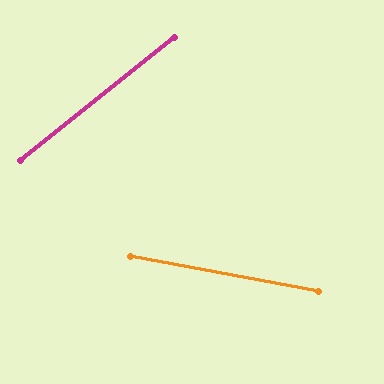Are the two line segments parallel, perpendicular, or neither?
Neither parallel nor perpendicular — they differ by about 49°.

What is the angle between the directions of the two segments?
Approximately 49 degrees.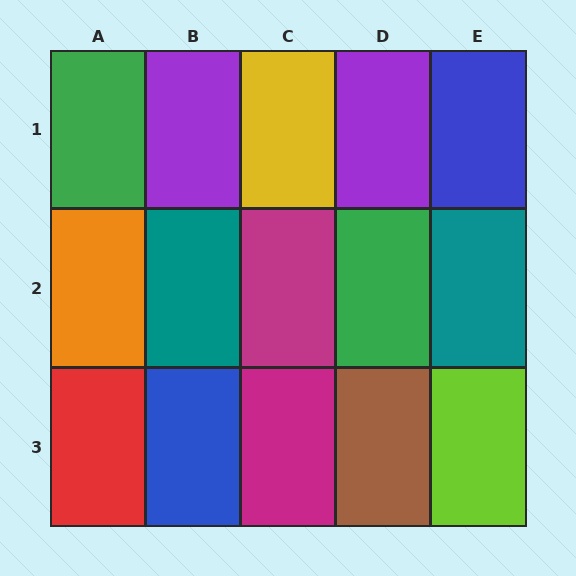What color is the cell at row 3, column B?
Blue.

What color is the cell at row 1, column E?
Blue.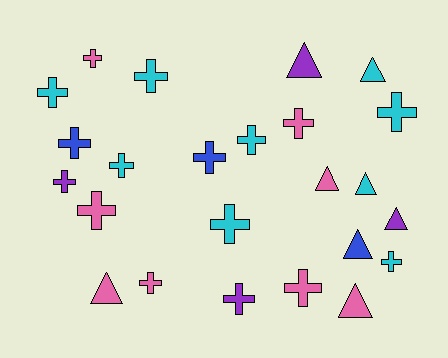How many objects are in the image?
There are 24 objects.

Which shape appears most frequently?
Cross, with 16 objects.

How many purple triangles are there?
There are 2 purple triangles.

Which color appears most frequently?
Cyan, with 9 objects.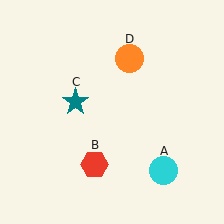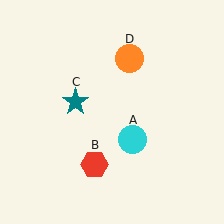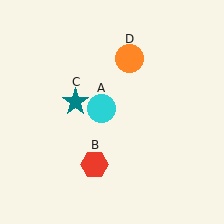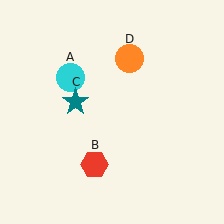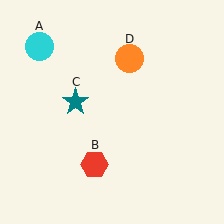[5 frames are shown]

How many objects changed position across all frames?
1 object changed position: cyan circle (object A).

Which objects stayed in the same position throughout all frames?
Red hexagon (object B) and teal star (object C) and orange circle (object D) remained stationary.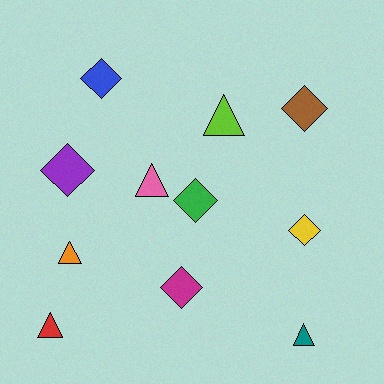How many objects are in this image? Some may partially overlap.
There are 11 objects.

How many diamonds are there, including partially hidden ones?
There are 6 diamonds.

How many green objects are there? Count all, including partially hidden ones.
There is 1 green object.